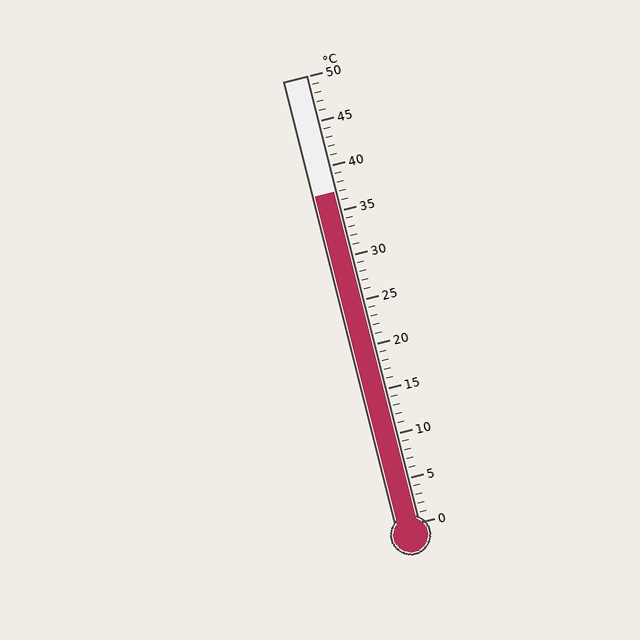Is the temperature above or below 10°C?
The temperature is above 10°C.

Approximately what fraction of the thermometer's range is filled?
The thermometer is filled to approximately 75% of its range.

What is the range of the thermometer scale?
The thermometer scale ranges from 0°C to 50°C.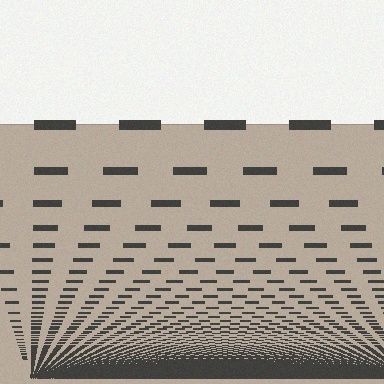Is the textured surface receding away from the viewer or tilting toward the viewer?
The surface appears to tilt toward the viewer. Texture elements get larger and sparser toward the top.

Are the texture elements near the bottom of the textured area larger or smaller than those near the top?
Smaller. The gradient is inverted — elements near the bottom are smaller and denser.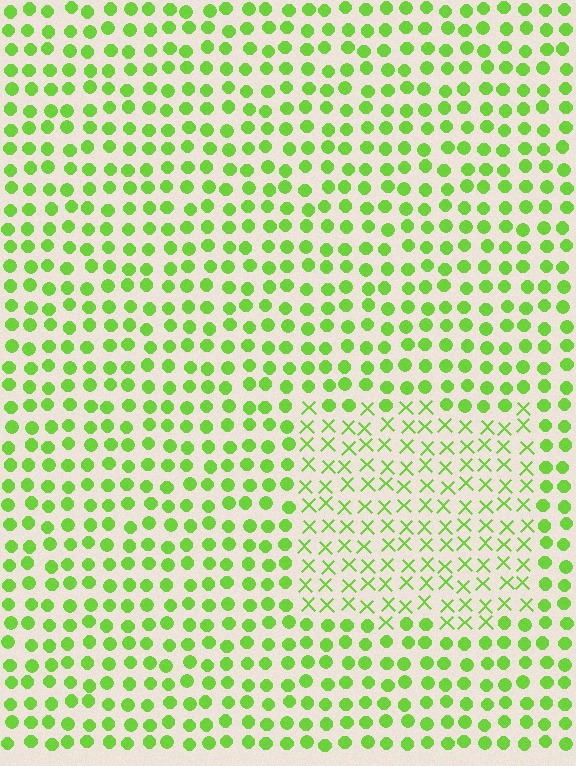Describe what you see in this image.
The image is filled with small lime elements arranged in a uniform grid. A rectangle-shaped region contains X marks, while the surrounding area contains circles. The boundary is defined purely by the change in element shape.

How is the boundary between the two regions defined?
The boundary is defined by a change in element shape: X marks inside vs. circles outside. All elements share the same color and spacing.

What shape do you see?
I see a rectangle.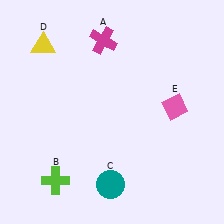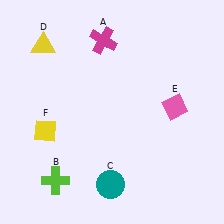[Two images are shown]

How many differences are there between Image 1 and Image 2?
There is 1 difference between the two images.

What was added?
A yellow diamond (F) was added in Image 2.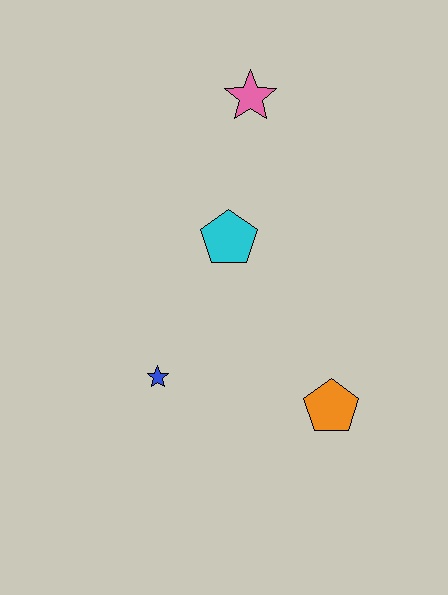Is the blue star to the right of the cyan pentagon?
No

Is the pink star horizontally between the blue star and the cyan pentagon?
No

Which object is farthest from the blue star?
The pink star is farthest from the blue star.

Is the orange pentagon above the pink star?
No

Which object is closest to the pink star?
The cyan pentagon is closest to the pink star.